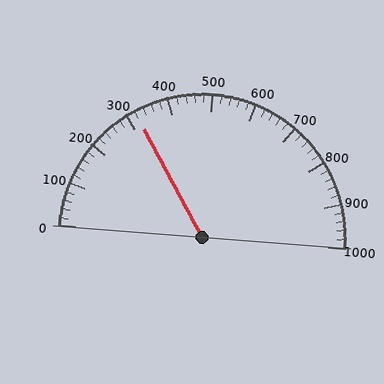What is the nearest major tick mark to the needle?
The nearest major tick mark is 300.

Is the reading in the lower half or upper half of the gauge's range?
The reading is in the lower half of the range (0 to 1000).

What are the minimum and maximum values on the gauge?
The gauge ranges from 0 to 1000.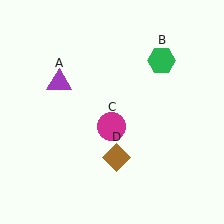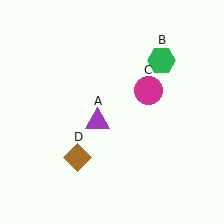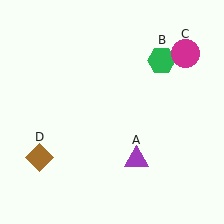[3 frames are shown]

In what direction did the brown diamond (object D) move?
The brown diamond (object D) moved left.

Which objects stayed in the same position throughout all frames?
Green hexagon (object B) remained stationary.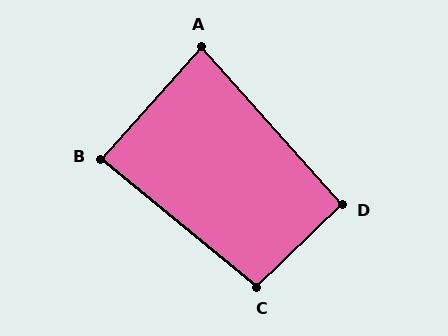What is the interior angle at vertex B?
Approximately 88 degrees (approximately right).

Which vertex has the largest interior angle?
C, at approximately 96 degrees.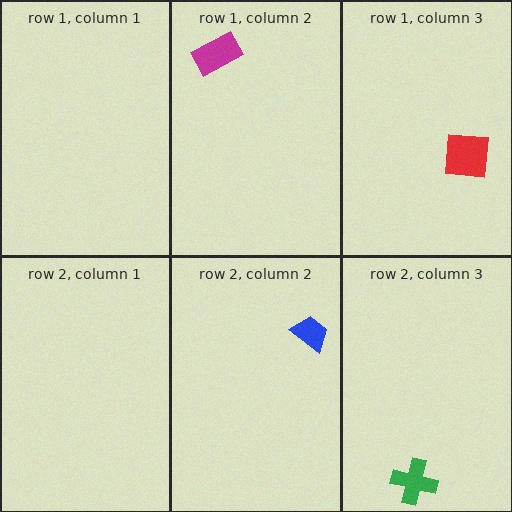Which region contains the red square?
The row 1, column 3 region.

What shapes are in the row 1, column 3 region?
The red square.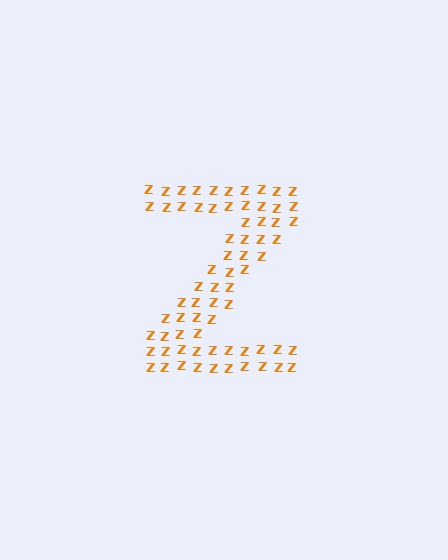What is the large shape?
The large shape is the letter Z.